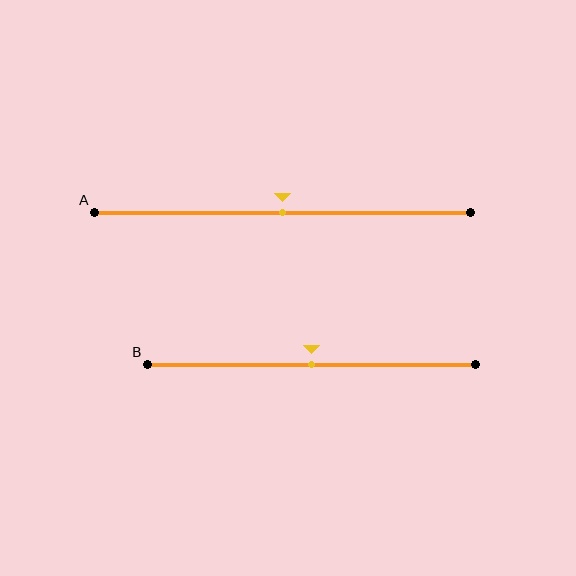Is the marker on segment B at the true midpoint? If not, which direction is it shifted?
Yes, the marker on segment B is at the true midpoint.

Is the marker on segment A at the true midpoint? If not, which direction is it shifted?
Yes, the marker on segment A is at the true midpoint.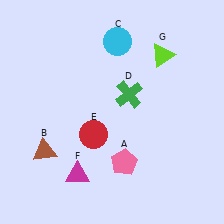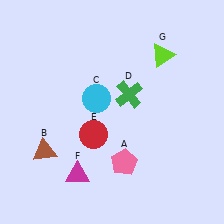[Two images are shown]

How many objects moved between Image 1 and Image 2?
1 object moved between the two images.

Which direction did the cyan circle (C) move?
The cyan circle (C) moved down.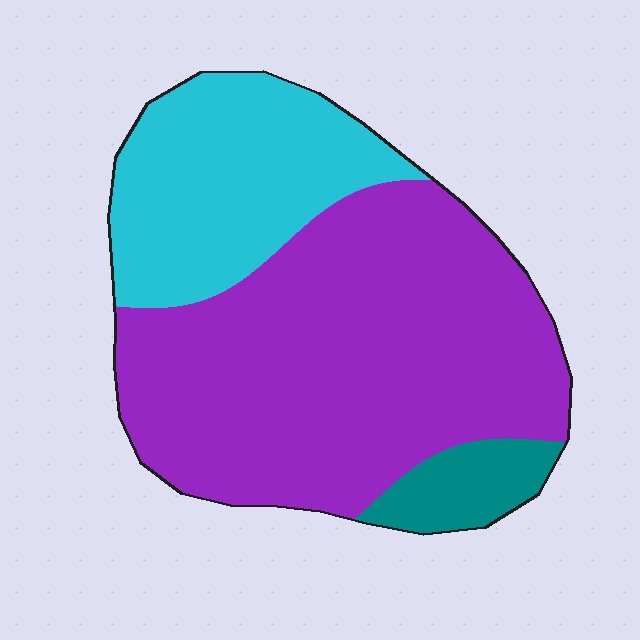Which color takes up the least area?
Teal, at roughly 10%.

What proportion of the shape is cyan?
Cyan covers roughly 30% of the shape.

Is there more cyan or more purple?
Purple.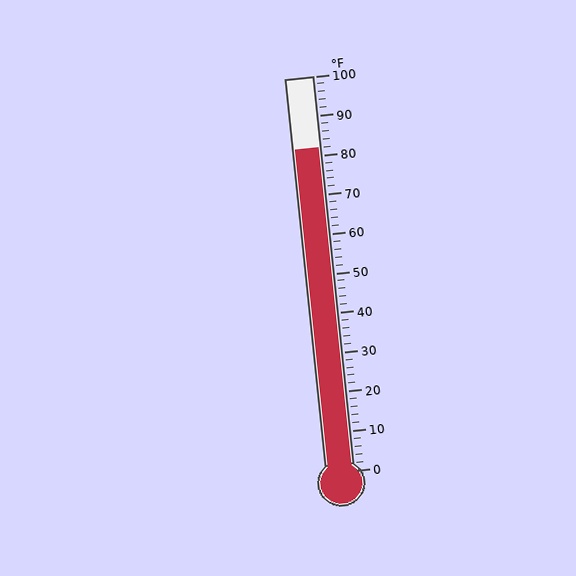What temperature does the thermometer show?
The thermometer shows approximately 82°F.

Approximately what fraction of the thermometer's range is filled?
The thermometer is filled to approximately 80% of its range.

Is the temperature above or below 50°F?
The temperature is above 50°F.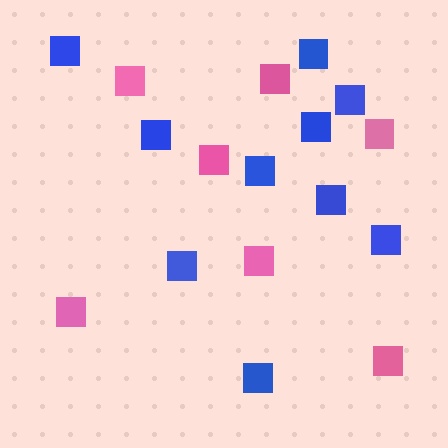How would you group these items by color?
There are 2 groups: one group of pink squares (7) and one group of blue squares (10).